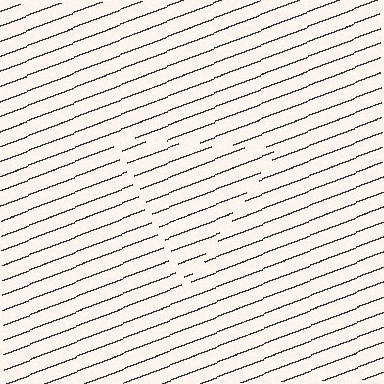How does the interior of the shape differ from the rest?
The interior of the shape contains the same grating, shifted by half a period — the contour is defined by the phase discontinuity where line-ends from the inner and outer gratings abut.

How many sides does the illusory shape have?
3 sides — the line-ends trace a triangle.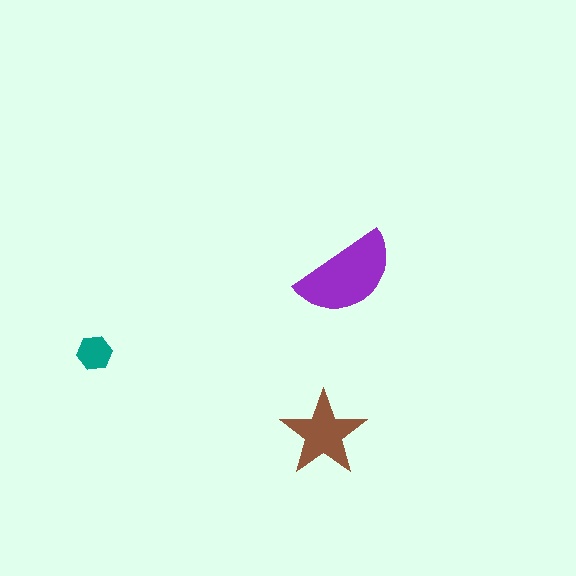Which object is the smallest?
The teal hexagon.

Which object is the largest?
The purple semicircle.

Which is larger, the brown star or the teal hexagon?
The brown star.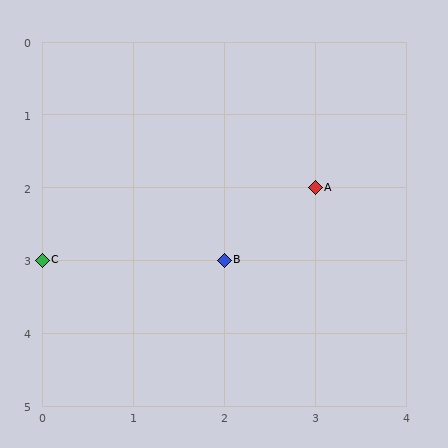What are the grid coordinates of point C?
Point C is at grid coordinates (0, 3).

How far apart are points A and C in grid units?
Points A and C are 3 columns and 1 row apart (about 3.2 grid units diagonally).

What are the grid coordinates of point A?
Point A is at grid coordinates (3, 2).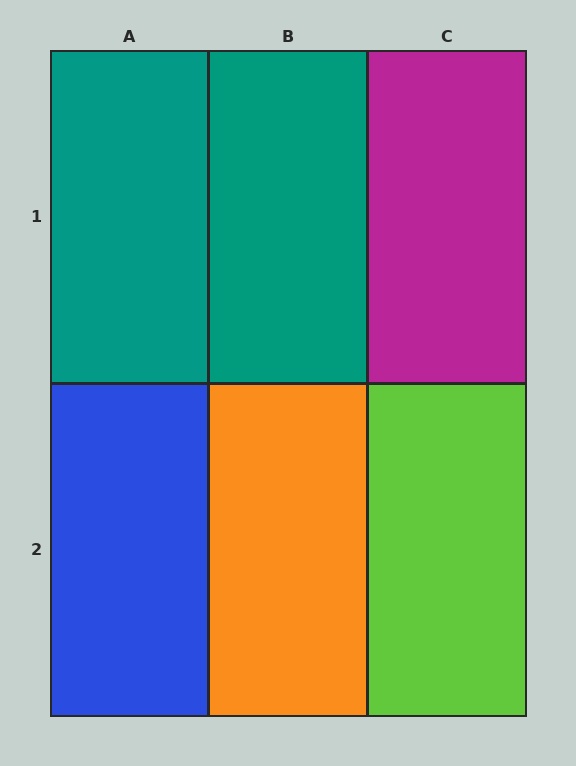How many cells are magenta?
1 cell is magenta.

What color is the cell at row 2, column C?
Lime.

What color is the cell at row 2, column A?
Blue.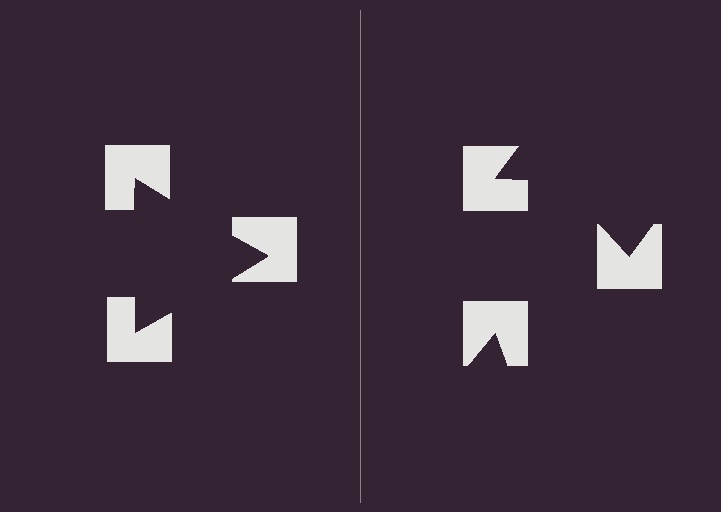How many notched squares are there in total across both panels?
6 — 3 on each side.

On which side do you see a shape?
An illusory triangle appears on the left side. On the right side the wedge cuts are rotated, so no coherent shape forms.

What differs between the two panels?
The notched squares are positioned identically on both sides; only the wedge orientations differ. On the left they align to a triangle; on the right they are misaligned.